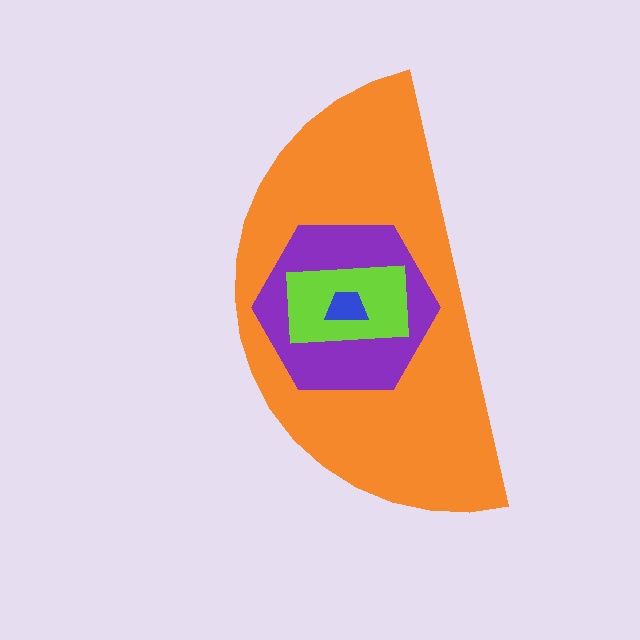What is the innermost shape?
The blue trapezoid.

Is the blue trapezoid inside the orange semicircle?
Yes.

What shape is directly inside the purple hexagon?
The lime rectangle.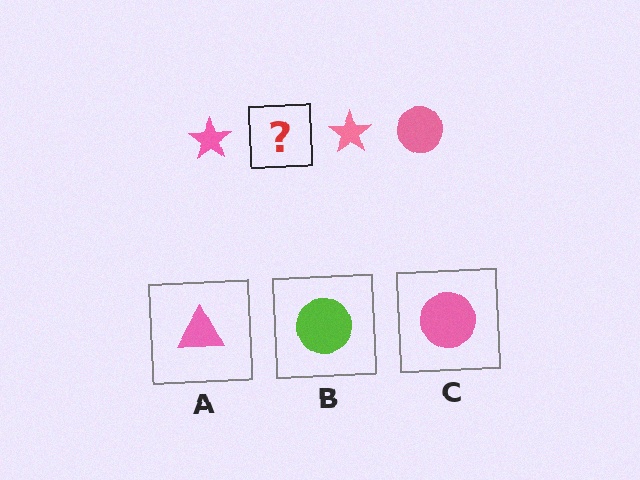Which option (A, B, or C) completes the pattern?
C.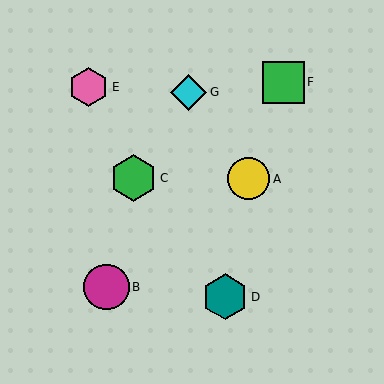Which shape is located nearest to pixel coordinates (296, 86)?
The green square (labeled F) at (284, 82) is nearest to that location.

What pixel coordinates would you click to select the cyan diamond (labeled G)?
Click at (189, 92) to select the cyan diamond G.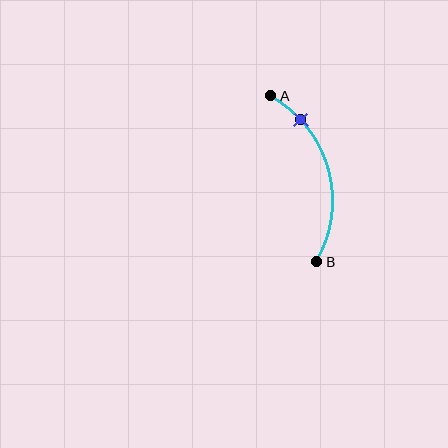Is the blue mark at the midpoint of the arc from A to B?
No. The blue mark lies on the arc but is closer to endpoint A. The arc midpoint would be at the point on the curve equidistant along the arc from both A and B.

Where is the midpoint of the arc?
The arc midpoint is the point on the curve farthest from the straight line joining A and B. It sits to the right of that line.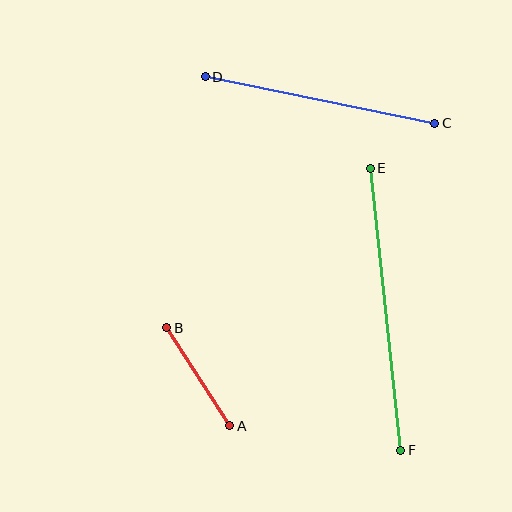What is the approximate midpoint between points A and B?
The midpoint is at approximately (198, 377) pixels.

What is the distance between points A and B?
The distance is approximately 117 pixels.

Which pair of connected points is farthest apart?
Points E and F are farthest apart.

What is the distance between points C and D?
The distance is approximately 234 pixels.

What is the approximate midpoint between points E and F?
The midpoint is at approximately (385, 309) pixels.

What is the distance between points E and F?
The distance is approximately 284 pixels.